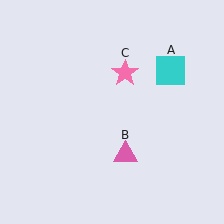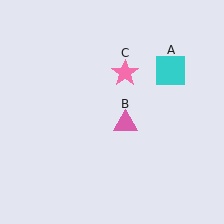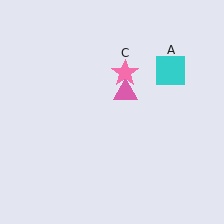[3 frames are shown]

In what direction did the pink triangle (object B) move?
The pink triangle (object B) moved up.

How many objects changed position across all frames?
1 object changed position: pink triangle (object B).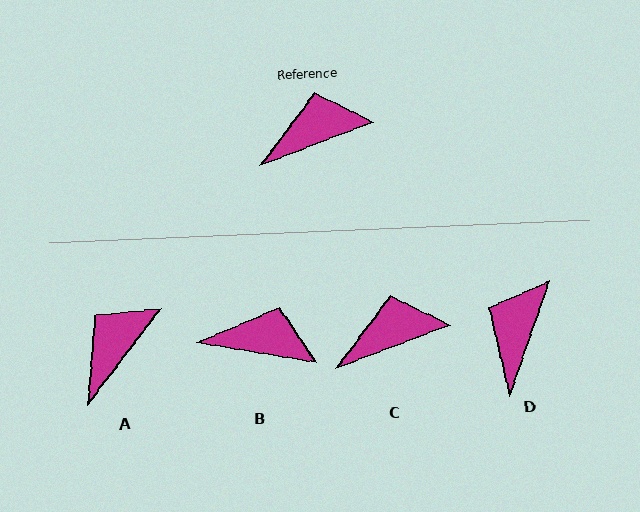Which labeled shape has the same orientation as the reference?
C.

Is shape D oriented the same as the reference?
No, it is off by about 50 degrees.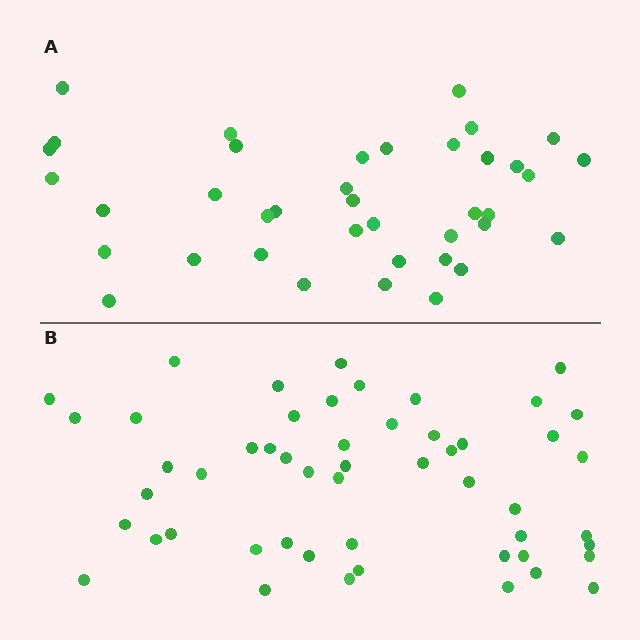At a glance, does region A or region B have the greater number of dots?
Region B (the bottom region) has more dots.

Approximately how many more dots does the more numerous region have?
Region B has approximately 15 more dots than region A.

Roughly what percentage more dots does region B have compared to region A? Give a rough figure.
About 35% more.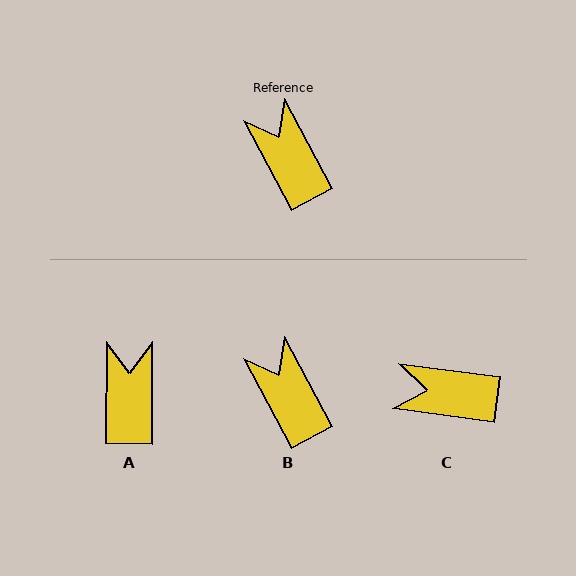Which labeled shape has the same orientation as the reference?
B.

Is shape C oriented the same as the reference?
No, it is off by about 54 degrees.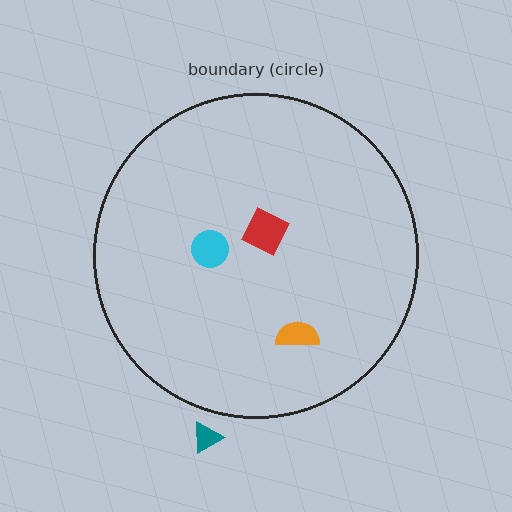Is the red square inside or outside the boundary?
Inside.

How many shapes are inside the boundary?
3 inside, 1 outside.